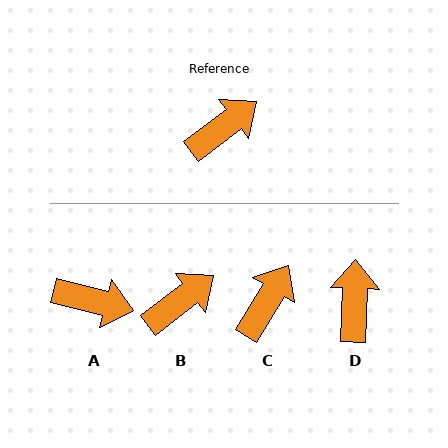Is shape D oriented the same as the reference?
No, it is off by about 51 degrees.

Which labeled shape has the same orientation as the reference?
B.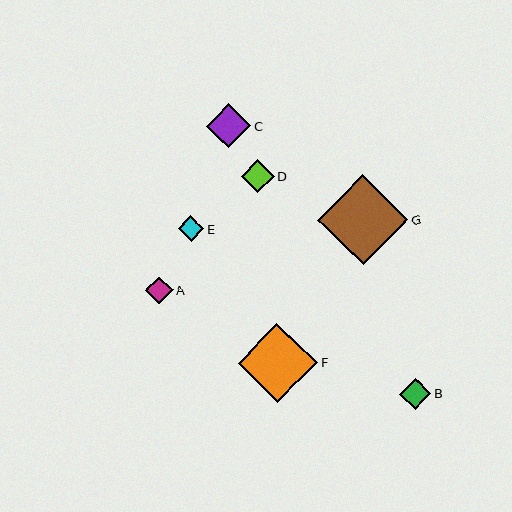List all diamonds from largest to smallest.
From largest to smallest: G, F, C, D, B, A, E.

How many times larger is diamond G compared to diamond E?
Diamond G is approximately 3.5 times the size of diamond E.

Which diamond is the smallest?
Diamond E is the smallest with a size of approximately 25 pixels.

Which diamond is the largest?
Diamond G is the largest with a size of approximately 90 pixels.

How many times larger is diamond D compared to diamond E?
Diamond D is approximately 1.3 times the size of diamond E.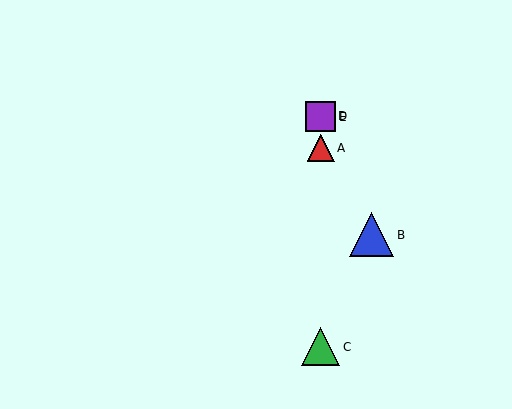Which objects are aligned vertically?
Objects A, C, D, E are aligned vertically.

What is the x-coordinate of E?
Object E is at x≈321.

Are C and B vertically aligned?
No, C is at x≈321 and B is at x≈372.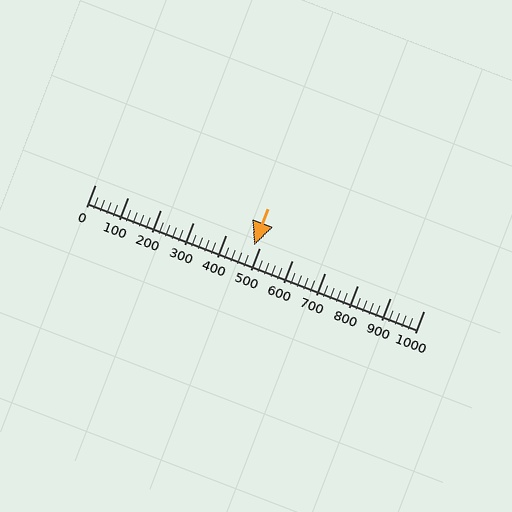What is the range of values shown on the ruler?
The ruler shows values from 0 to 1000.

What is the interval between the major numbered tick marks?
The major tick marks are spaced 100 units apart.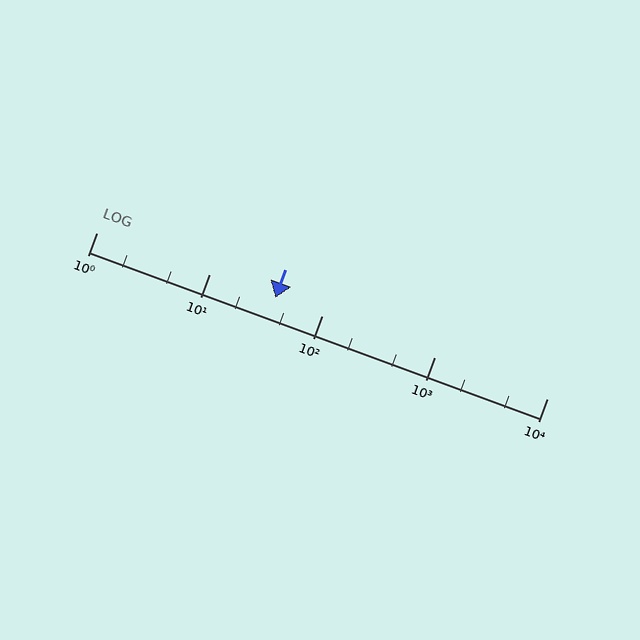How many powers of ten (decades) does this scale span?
The scale spans 4 decades, from 1 to 10000.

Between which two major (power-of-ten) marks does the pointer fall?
The pointer is between 10 and 100.